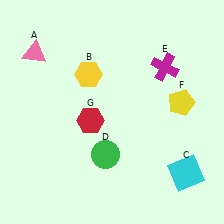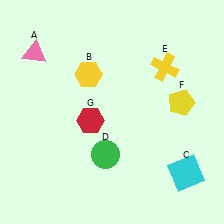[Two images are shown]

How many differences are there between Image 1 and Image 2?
There is 1 difference between the two images.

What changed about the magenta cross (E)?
In Image 1, E is magenta. In Image 2, it changed to yellow.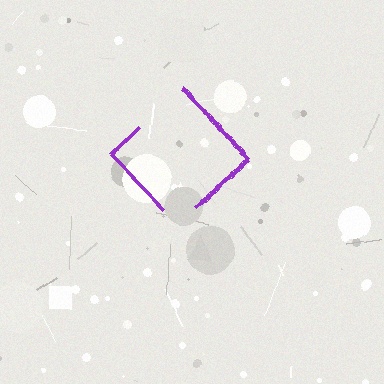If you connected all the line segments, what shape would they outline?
They would outline a diamond.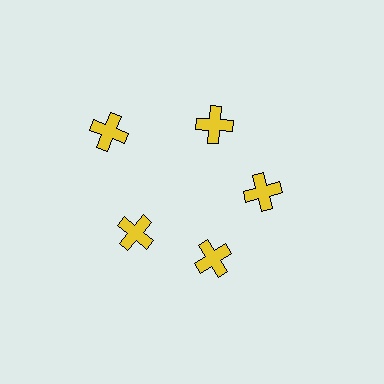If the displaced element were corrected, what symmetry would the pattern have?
It would have 5-fold rotational symmetry — the pattern would map onto itself every 72 degrees.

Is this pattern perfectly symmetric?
No. The 5 yellow crosses are arranged in a ring, but one element near the 10 o'clock position is pushed outward from the center, breaking the 5-fold rotational symmetry.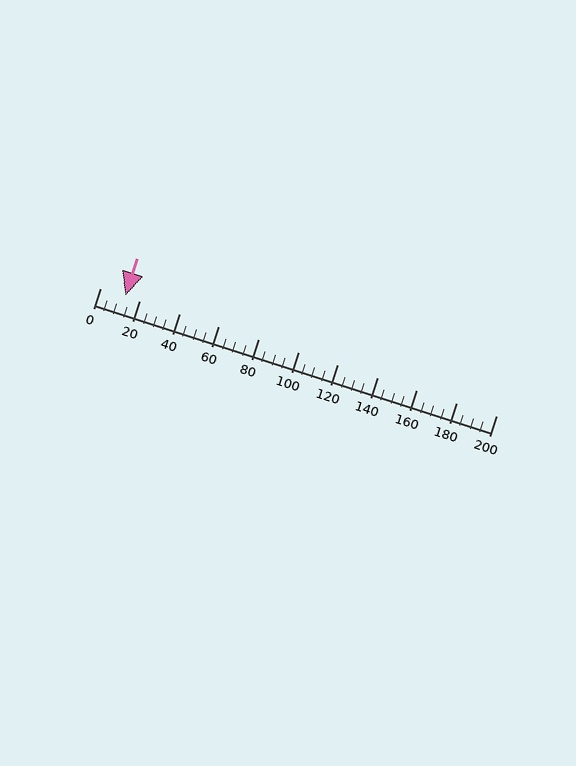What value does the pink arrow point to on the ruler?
The pink arrow points to approximately 13.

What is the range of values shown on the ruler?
The ruler shows values from 0 to 200.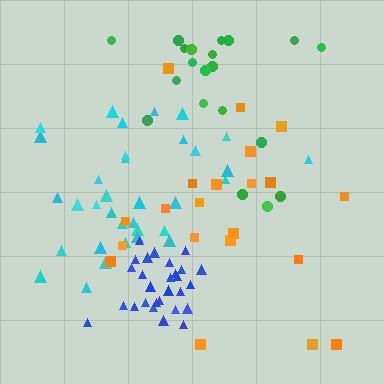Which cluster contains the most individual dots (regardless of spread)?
Cyan (35).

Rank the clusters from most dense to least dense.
blue, cyan, green, orange.